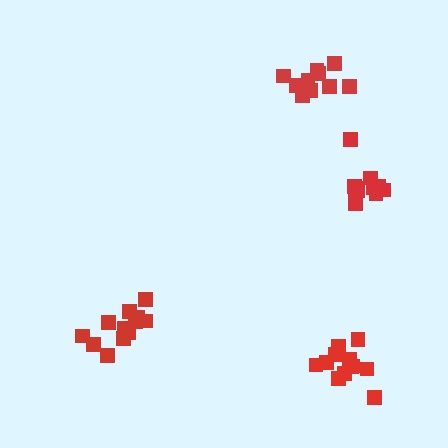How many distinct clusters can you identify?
There are 4 distinct clusters.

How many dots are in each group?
Group 1: 10 dots, Group 2: 12 dots, Group 3: 12 dots, Group 4: 12 dots (46 total).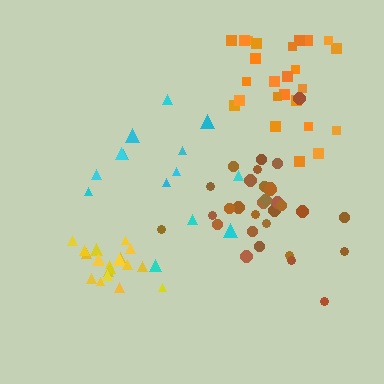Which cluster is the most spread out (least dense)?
Cyan.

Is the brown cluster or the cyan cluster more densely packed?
Brown.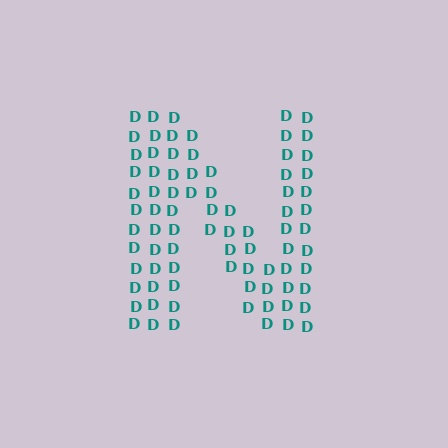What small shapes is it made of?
It is made of small letter D's.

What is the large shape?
The large shape is the letter N.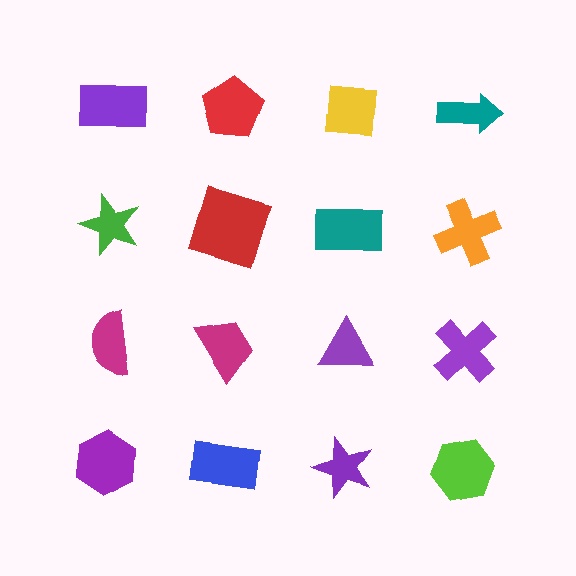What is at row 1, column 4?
A teal arrow.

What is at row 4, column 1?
A purple hexagon.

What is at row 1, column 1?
A purple rectangle.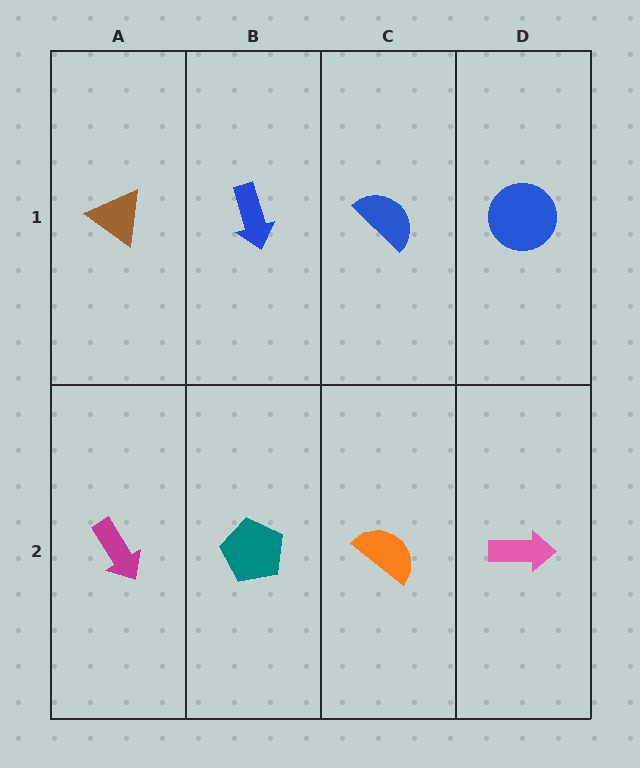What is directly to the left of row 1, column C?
A blue arrow.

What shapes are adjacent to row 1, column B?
A teal pentagon (row 2, column B), a brown triangle (row 1, column A), a blue semicircle (row 1, column C).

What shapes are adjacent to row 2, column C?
A blue semicircle (row 1, column C), a teal pentagon (row 2, column B), a pink arrow (row 2, column D).